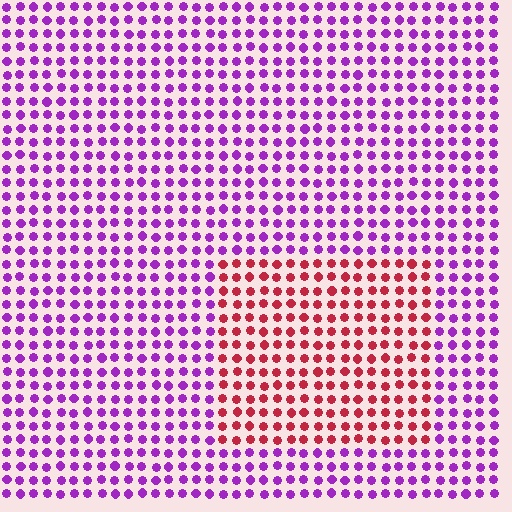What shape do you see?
I see a rectangle.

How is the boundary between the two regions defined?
The boundary is defined purely by a slight shift in hue (about 62 degrees). Spacing, size, and orientation are identical on both sides.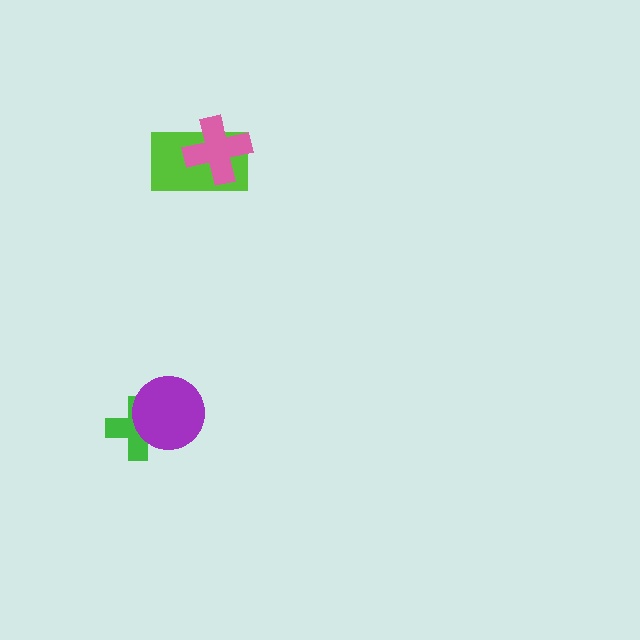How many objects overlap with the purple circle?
1 object overlaps with the purple circle.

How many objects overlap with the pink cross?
1 object overlaps with the pink cross.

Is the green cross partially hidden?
Yes, it is partially covered by another shape.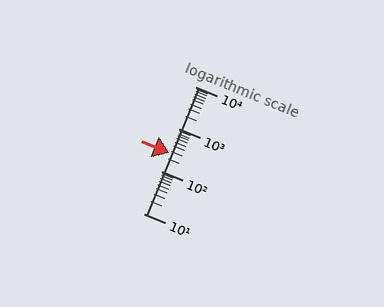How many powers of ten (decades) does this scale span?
The scale spans 3 decades, from 10 to 10000.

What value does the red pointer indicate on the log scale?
The pointer indicates approximately 270.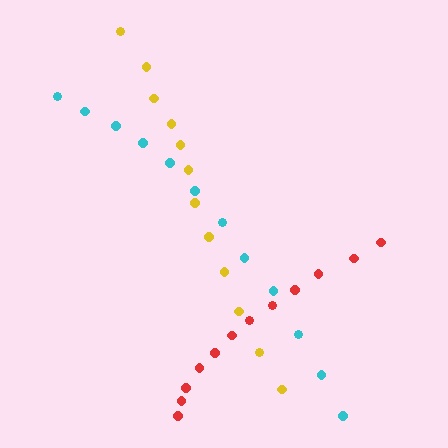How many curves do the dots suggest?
There are 3 distinct paths.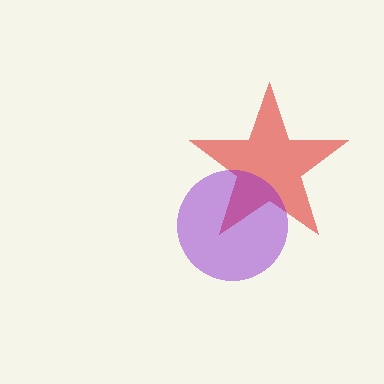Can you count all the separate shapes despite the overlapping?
Yes, there are 2 separate shapes.